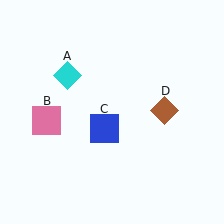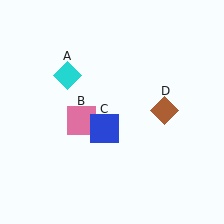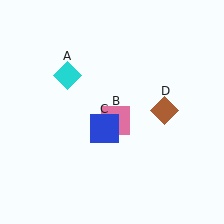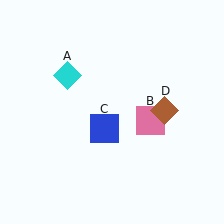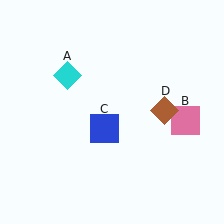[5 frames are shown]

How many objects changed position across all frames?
1 object changed position: pink square (object B).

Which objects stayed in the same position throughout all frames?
Cyan diamond (object A) and blue square (object C) and brown diamond (object D) remained stationary.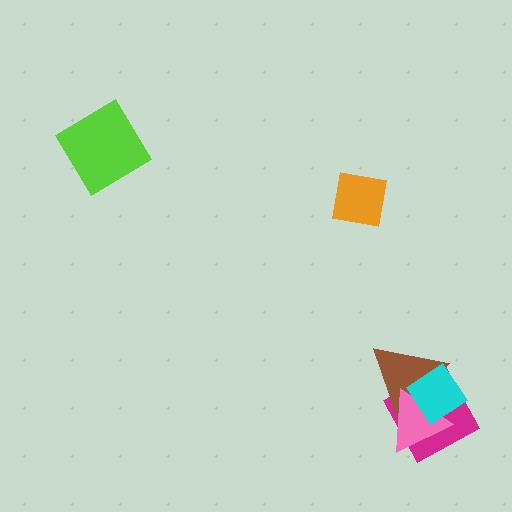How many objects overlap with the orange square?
0 objects overlap with the orange square.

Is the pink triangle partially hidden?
Yes, it is partially covered by another shape.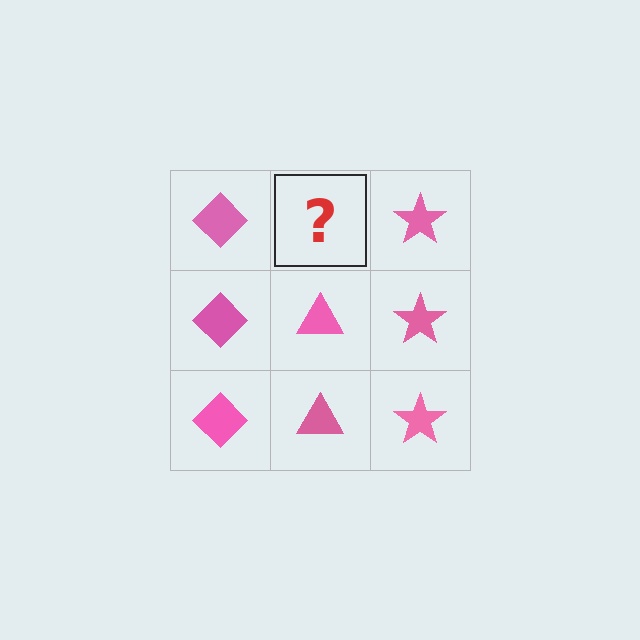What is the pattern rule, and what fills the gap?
The rule is that each column has a consistent shape. The gap should be filled with a pink triangle.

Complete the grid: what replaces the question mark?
The question mark should be replaced with a pink triangle.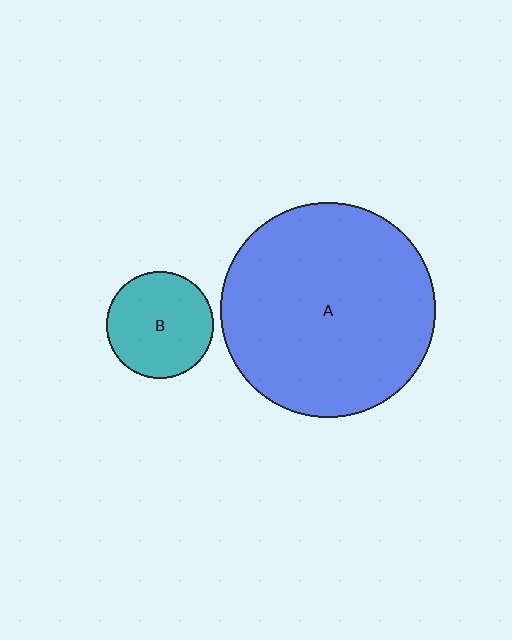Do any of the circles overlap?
No, none of the circles overlap.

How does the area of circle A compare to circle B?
Approximately 4.0 times.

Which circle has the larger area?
Circle A (blue).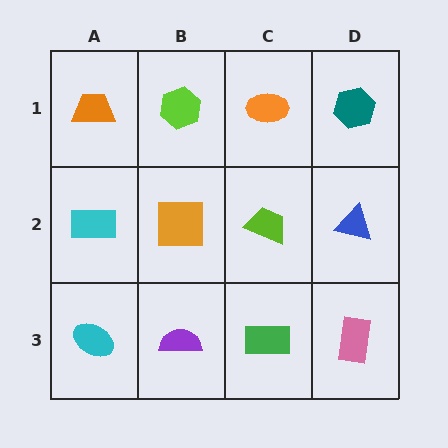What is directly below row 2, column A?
A cyan ellipse.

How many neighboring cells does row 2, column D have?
3.